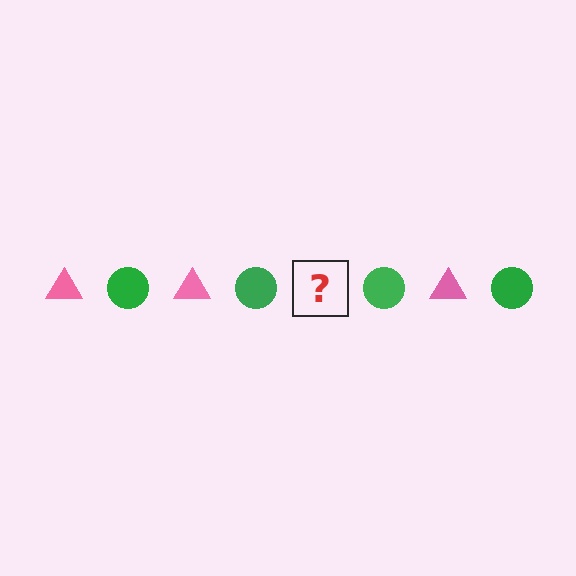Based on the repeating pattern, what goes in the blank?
The blank should be a pink triangle.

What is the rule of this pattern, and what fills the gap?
The rule is that the pattern alternates between pink triangle and green circle. The gap should be filled with a pink triangle.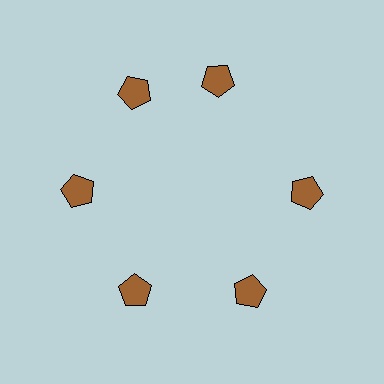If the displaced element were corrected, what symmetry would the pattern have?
It would have 6-fold rotational symmetry — the pattern would map onto itself every 60 degrees.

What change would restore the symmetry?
The symmetry would be restored by rotating it back into even spacing with its neighbors so that all 6 pentagons sit at equal angles and equal distance from the center.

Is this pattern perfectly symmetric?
No. The 6 brown pentagons are arranged in a ring, but one element near the 1 o'clock position is rotated out of alignment along the ring, breaking the 6-fold rotational symmetry.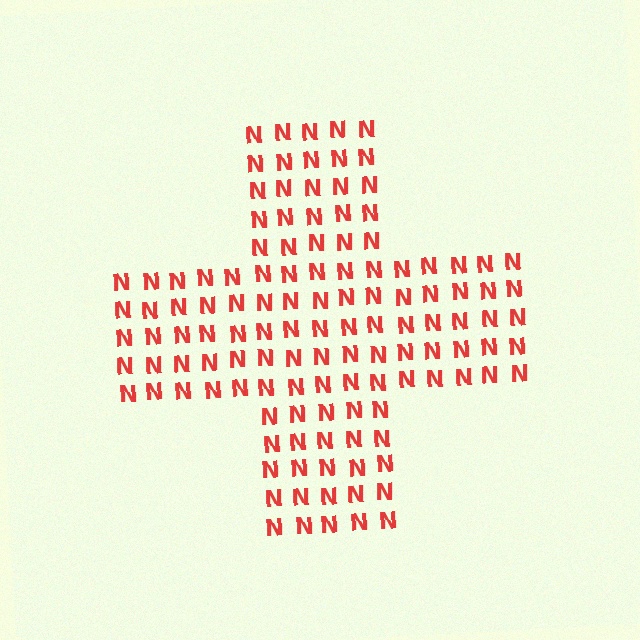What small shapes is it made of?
It is made of small letter N's.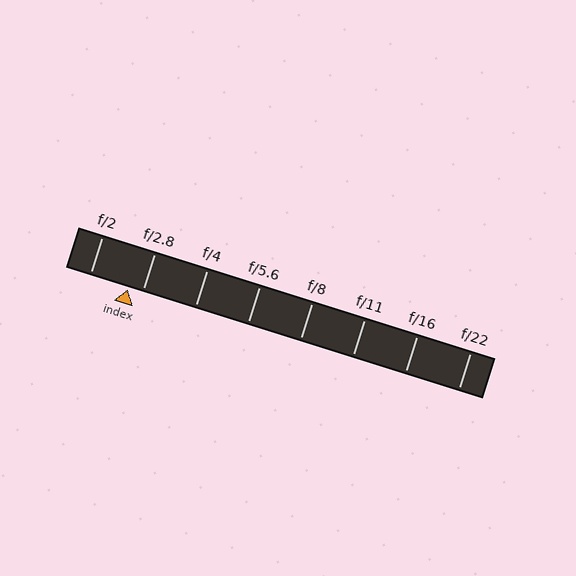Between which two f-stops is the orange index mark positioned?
The index mark is between f/2 and f/2.8.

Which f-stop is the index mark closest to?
The index mark is closest to f/2.8.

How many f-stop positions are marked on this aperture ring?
There are 8 f-stop positions marked.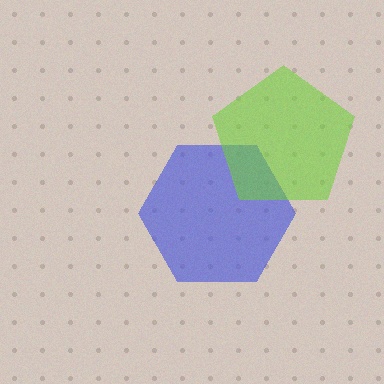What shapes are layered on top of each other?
The layered shapes are: a blue hexagon, a lime pentagon.